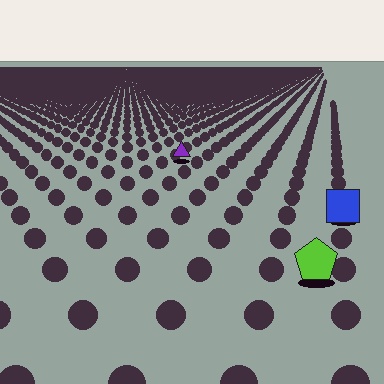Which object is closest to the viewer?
The lime pentagon is closest. The texture marks near it are larger and more spread out.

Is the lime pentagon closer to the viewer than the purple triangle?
Yes. The lime pentagon is closer — you can tell from the texture gradient: the ground texture is coarser near it.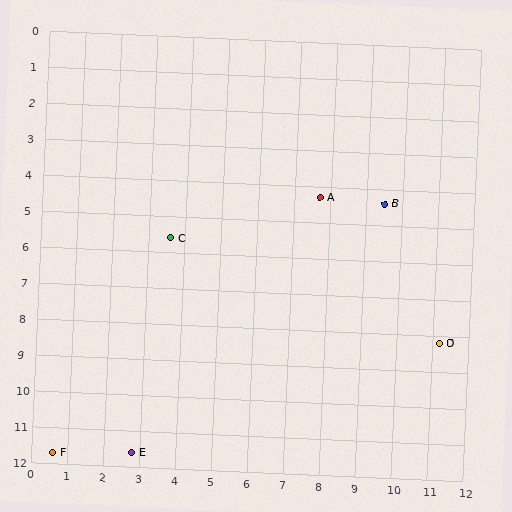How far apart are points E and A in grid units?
Points E and A are about 8.8 grid units apart.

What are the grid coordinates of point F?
Point F is at approximately (0.6, 11.7).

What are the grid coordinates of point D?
Point D is at approximately (11.2, 8.2).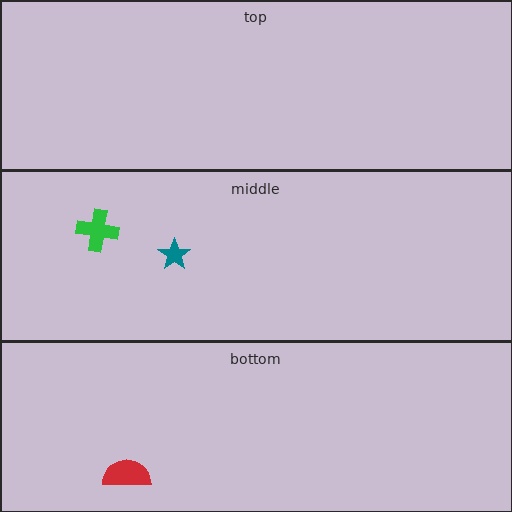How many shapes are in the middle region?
2.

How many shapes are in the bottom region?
1.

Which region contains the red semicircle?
The bottom region.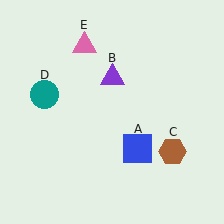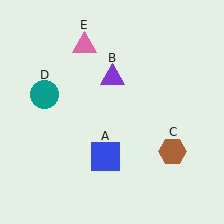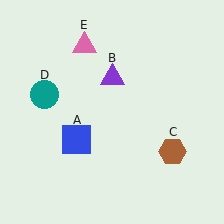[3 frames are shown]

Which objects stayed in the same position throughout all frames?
Purple triangle (object B) and brown hexagon (object C) and teal circle (object D) and pink triangle (object E) remained stationary.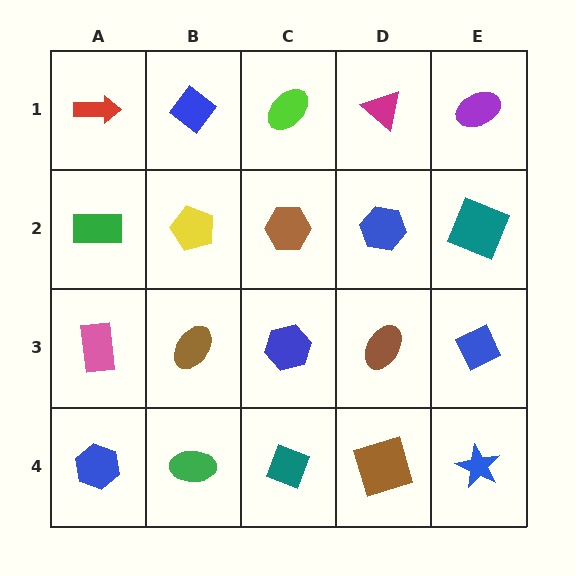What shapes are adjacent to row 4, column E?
A blue diamond (row 3, column E), a brown square (row 4, column D).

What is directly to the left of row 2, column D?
A brown hexagon.